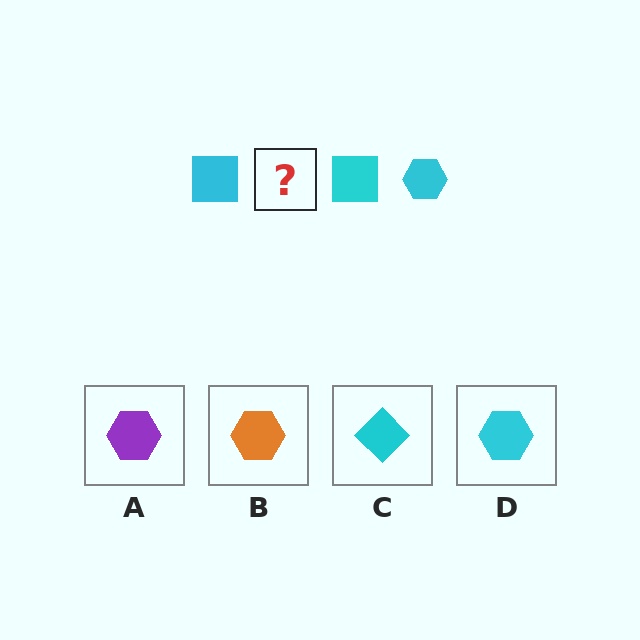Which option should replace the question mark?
Option D.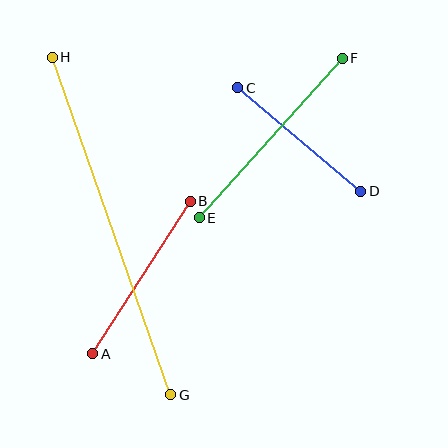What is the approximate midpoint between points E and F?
The midpoint is at approximately (271, 138) pixels.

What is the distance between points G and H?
The distance is approximately 358 pixels.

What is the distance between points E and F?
The distance is approximately 214 pixels.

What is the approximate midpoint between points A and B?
The midpoint is at approximately (141, 277) pixels.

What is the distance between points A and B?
The distance is approximately 181 pixels.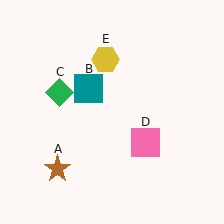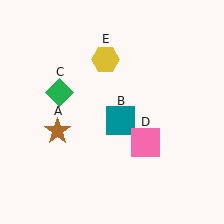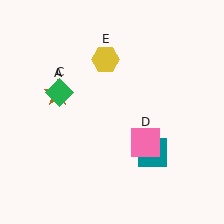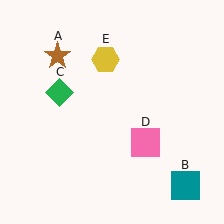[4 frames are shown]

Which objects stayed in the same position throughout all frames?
Green diamond (object C) and pink square (object D) and yellow hexagon (object E) remained stationary.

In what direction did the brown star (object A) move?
The brown star (object A) moved up.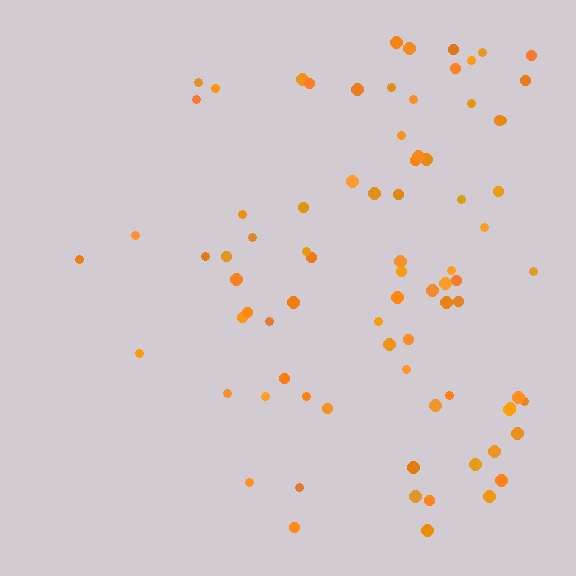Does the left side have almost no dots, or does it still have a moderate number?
Still a moderate number, just noticeably fewer than the right.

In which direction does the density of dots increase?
From left to right, with the right side densest.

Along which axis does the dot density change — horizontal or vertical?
Horizontal.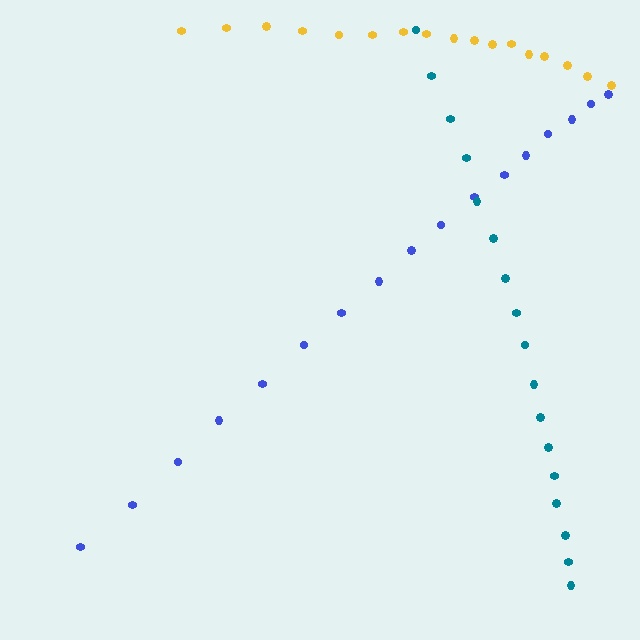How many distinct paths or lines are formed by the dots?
There are 3 distinct paths.